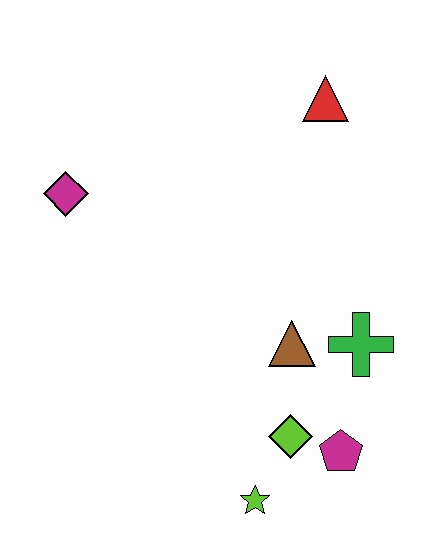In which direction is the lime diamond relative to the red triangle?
The lime diamond is below the red triangle.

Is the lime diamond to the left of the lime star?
No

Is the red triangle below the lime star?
No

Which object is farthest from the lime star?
The red triangle is farthest from the lime star.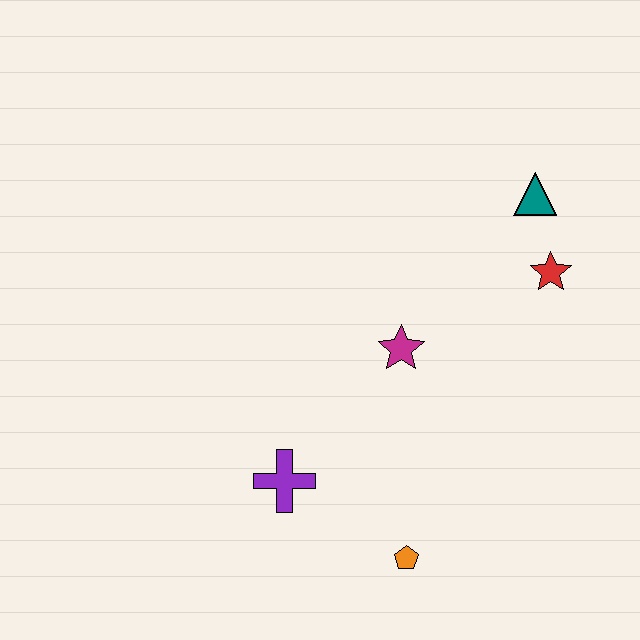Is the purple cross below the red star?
Yes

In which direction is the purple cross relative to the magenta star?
The purple cross is below the magenta star.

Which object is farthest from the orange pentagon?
The teal triangle is farthest from the orange pentagon.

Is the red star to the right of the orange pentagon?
Yes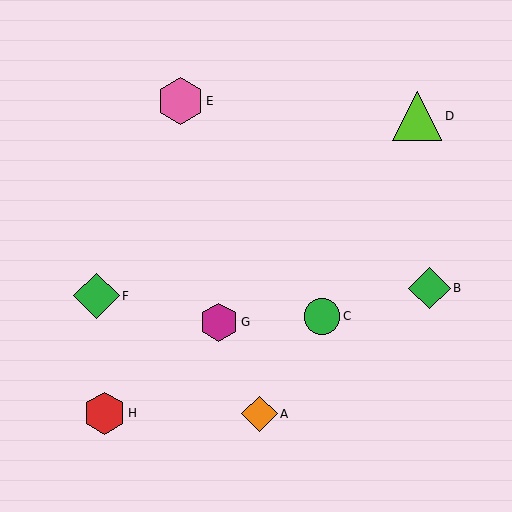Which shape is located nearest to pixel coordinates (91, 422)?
The red hexagon (labeled H) at (104, 413) is nearest to that location.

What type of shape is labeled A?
Shape A is an orange diamond.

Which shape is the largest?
The lime triangle (labeled D) is the largest.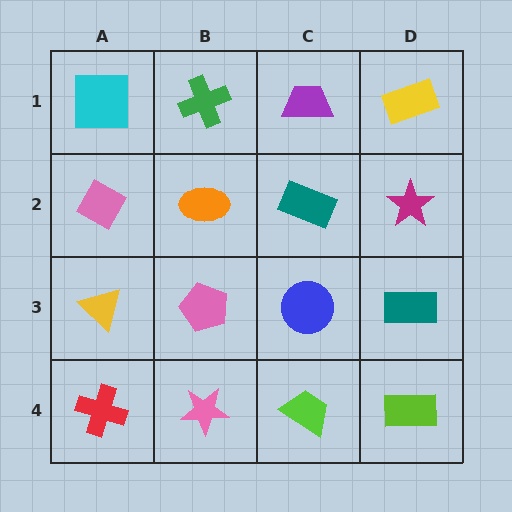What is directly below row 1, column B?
An orange ellipse.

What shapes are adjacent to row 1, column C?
A teal rectangle (row 2, column C), a green cross (row 1, column B), a yellow rectangle (row 1, column D).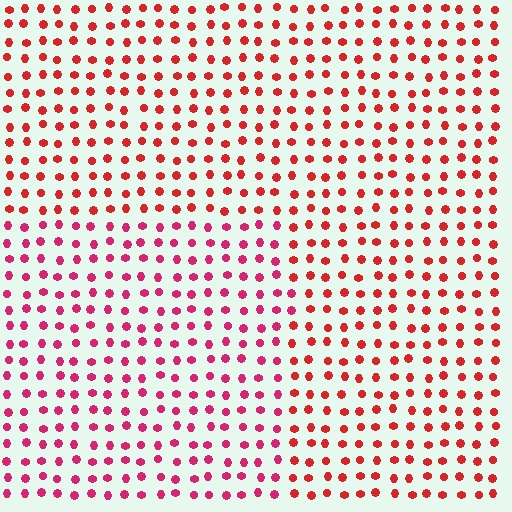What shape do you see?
I see a rectangle.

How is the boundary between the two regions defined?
The boundary is defined purely by a slight shift in hue (about 24 degrees). Spacing, size, and orientation are identical on both sides.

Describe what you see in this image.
The image is filled with small red elements in a uniform arrangement. A rectangle-shaped region is visible where the elements are tinted to a slightly different hue, forming a subtle color boundary.